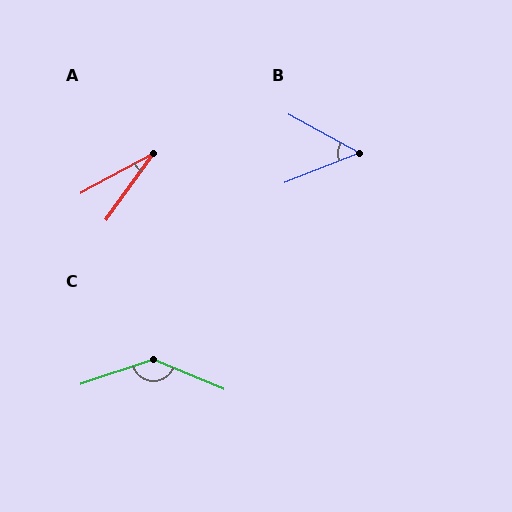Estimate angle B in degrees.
Approximately 50 degrees.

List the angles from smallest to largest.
A (26°), B (50°), C (139°).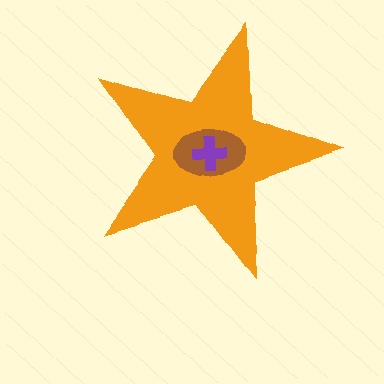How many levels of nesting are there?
3.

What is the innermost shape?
The purple cross.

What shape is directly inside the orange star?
The brown ellipse.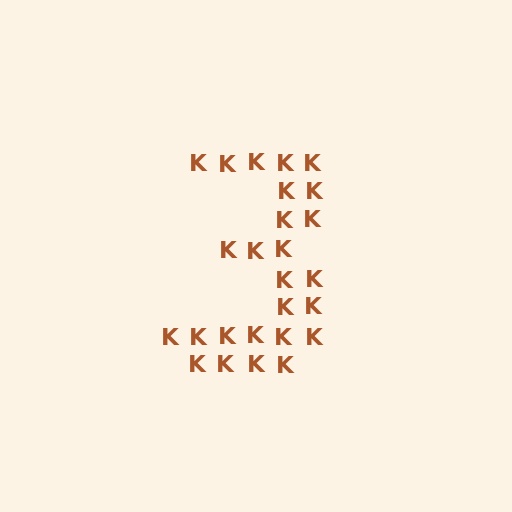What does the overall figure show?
The overall figure shows the digit 3.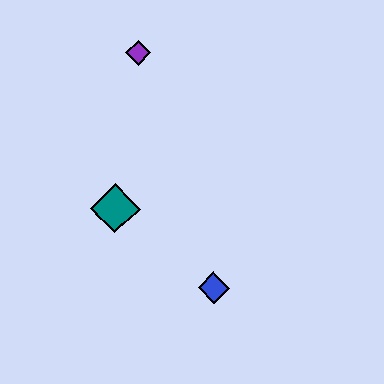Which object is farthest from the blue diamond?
The purple diamond is farthest from the blue diamond.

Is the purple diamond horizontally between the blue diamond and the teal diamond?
Yes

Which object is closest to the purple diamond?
The teal diamond is closest to the purple diamond.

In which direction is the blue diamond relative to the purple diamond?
The blue diamond is below the purple diamond.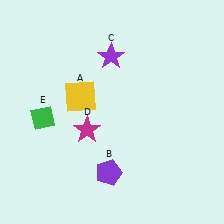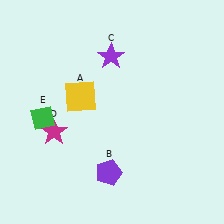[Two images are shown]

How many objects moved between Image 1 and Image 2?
1 object moved between the two images.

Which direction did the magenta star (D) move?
The magenta star (D) moved left.